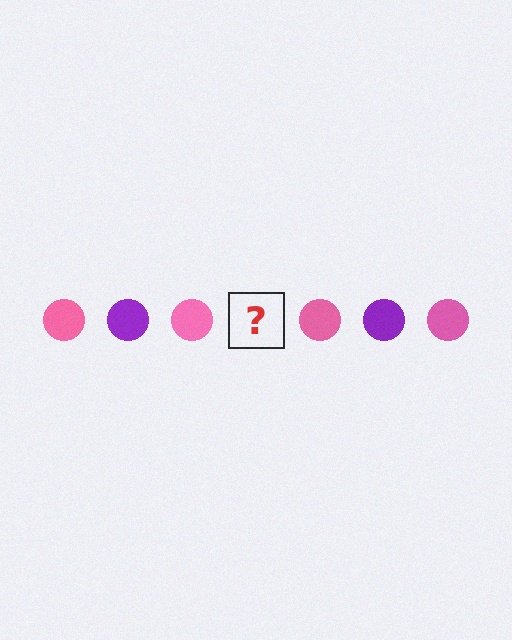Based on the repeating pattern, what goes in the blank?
The blank should be a purple circle.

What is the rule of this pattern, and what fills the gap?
The rule is that the pattern cycles through pink, purple circles. The gap should be filled with a purple circle.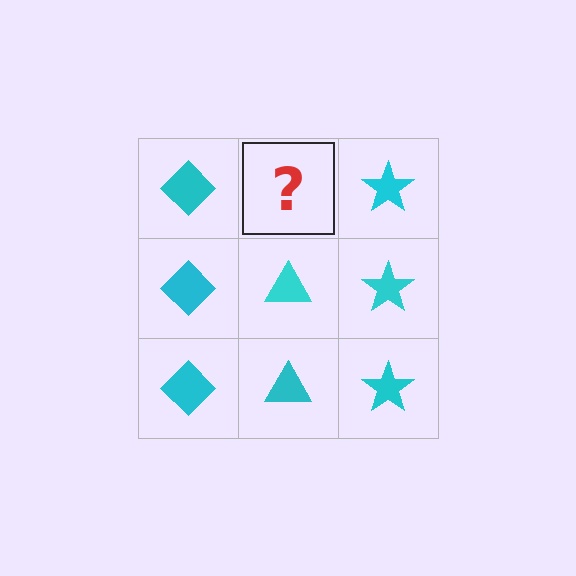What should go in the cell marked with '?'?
The missing cell should contain a cyan triangle.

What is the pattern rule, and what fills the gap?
The rule is that each column has a consistent shape. The gap should be filled with a cyan triangle.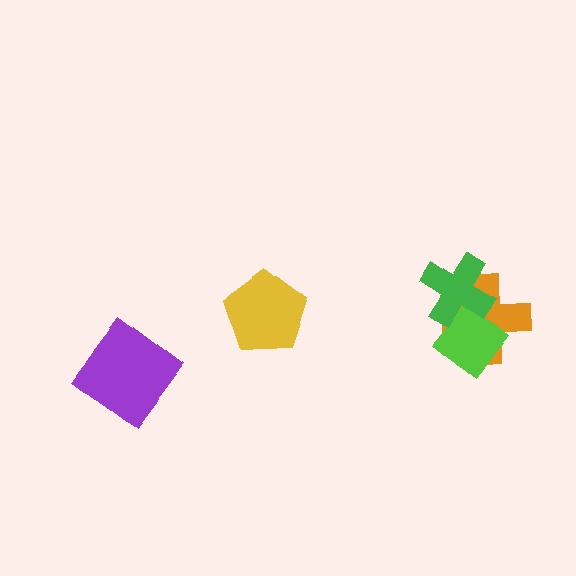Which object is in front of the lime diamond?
The green cross is in front of the lime diamond.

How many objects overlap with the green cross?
2 objects overlap with the green cross.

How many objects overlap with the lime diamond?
2 objects overlap with the lime diamond.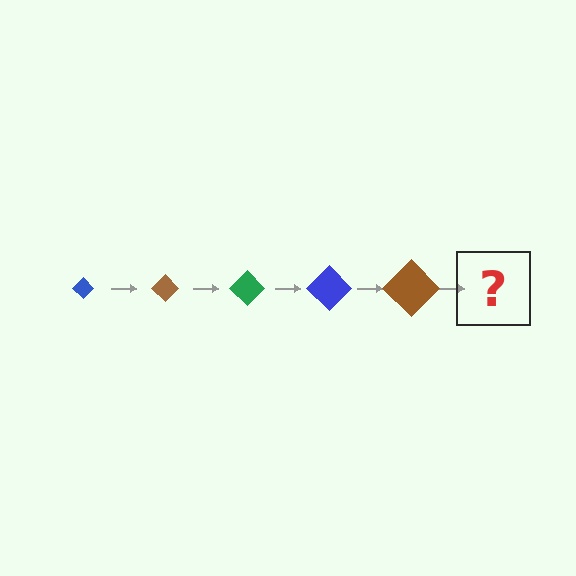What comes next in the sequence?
The next element should be a green diamond, larger than the previous one.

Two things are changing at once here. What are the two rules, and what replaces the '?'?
The two rules are that the diamond grows larger each step and the color cycles through blue, brown, and green. The '?' should be a green diamond, larger than the previous one.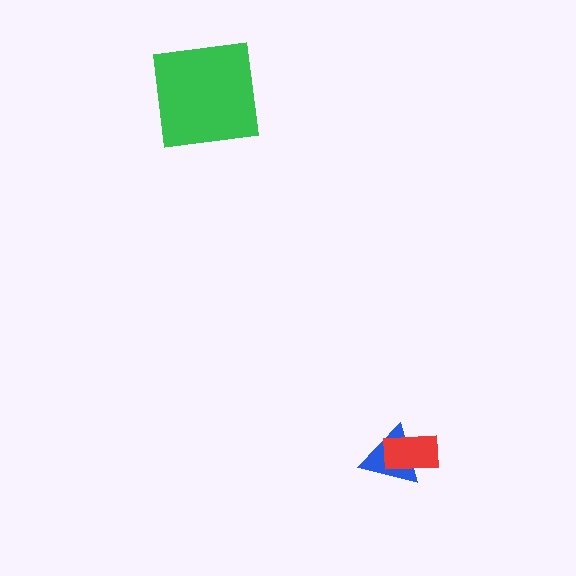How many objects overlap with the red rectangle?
1 object overlaps with the red rectangle.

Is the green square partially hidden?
No, no other shape covers it.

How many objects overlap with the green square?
0 objects overlap with the green square.